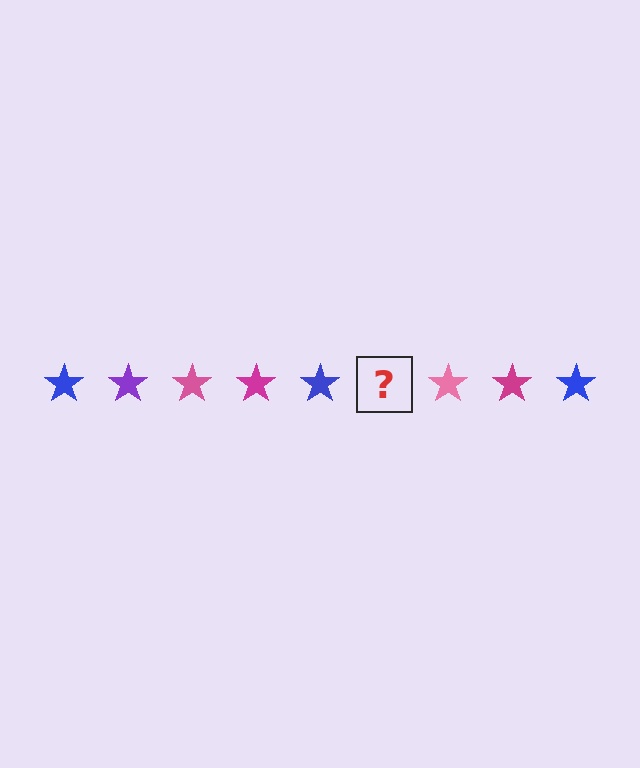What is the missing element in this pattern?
The missing element is a purple star.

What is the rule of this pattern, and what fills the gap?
The rule is that the pattern cycles through blue, purple, pink, magenta stars. The gap should be filled with a purple star.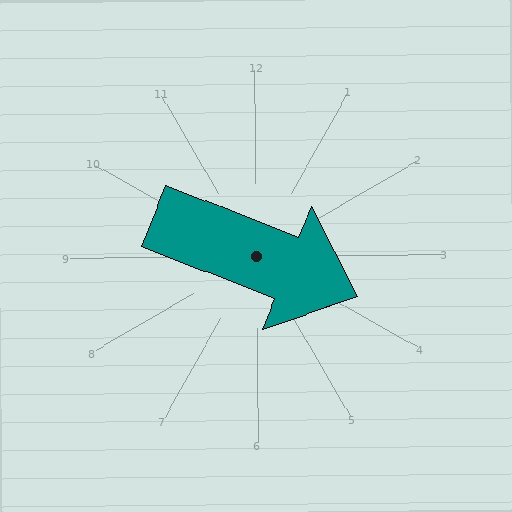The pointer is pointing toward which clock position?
Roughly 4 o'clock.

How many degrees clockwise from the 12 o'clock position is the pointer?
Approximately 112 degrees.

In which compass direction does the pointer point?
East.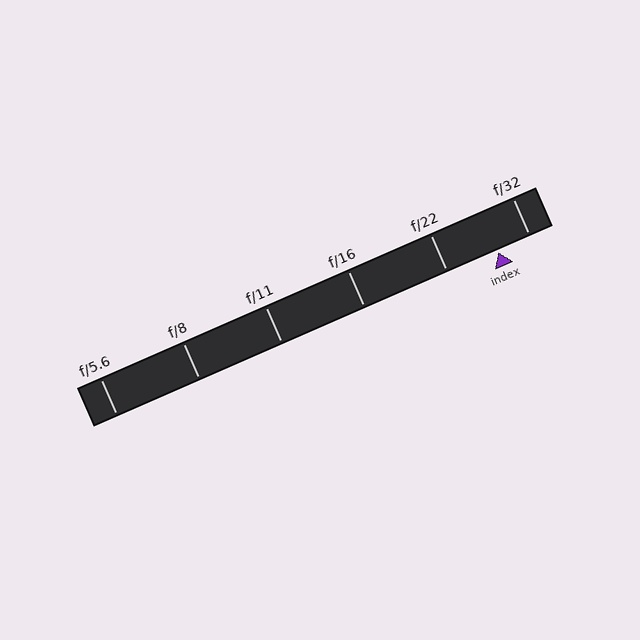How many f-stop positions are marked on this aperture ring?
There are 6 f-stop positions marked.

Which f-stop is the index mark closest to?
The index mark is closest to f/32.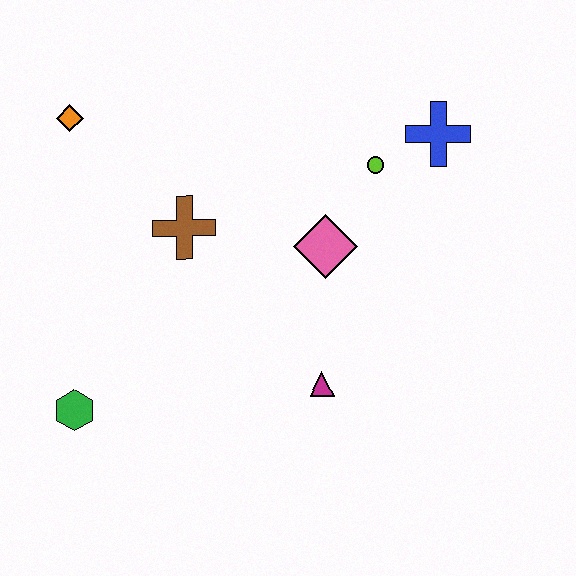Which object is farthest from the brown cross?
The blue cross is farthest from the brown cross.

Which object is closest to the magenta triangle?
The pink diamond is closest to the magenta triangle.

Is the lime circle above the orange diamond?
No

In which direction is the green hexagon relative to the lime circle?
The green hexagon is to the left of the lime circle.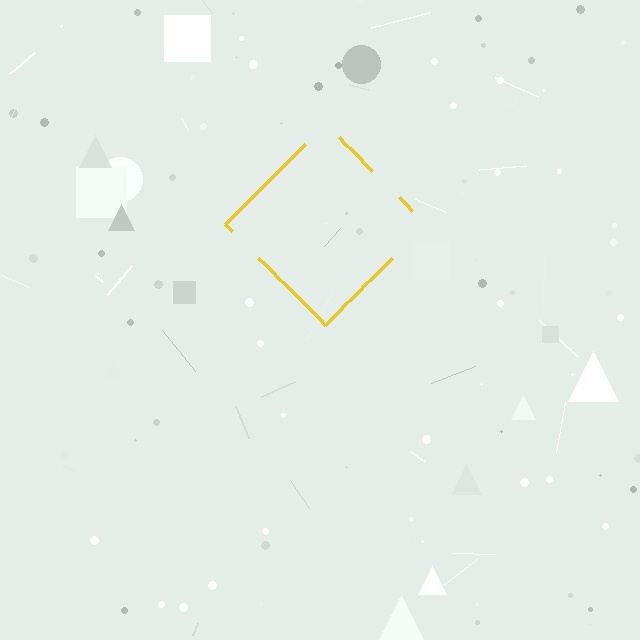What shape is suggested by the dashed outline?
The dashed outline suggests a diamond.